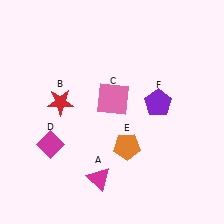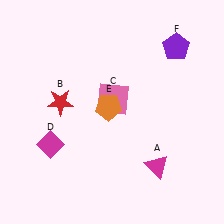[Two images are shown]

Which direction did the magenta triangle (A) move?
The magenta triangle (A) moved right.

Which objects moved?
The objects that moved are: the magenta triangle (A), the orange pentagon (E), the purple pentagon (F).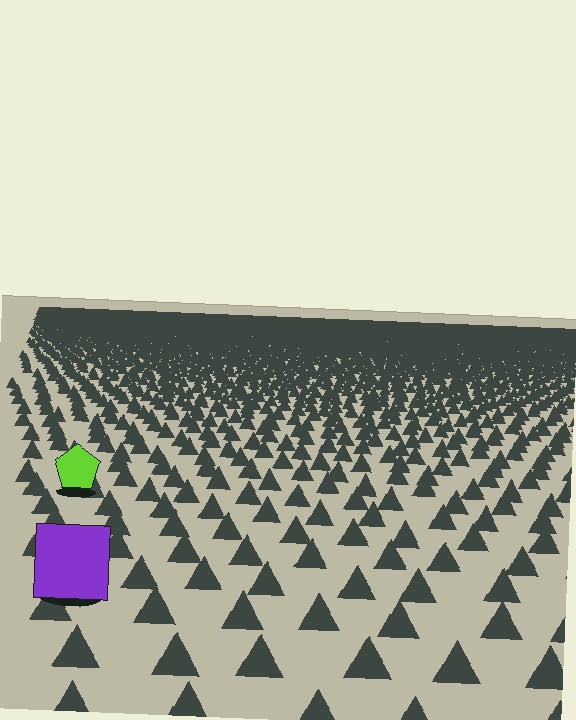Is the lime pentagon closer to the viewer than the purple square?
No. The purple square is closer — you can tell from the texture gradient: the ground texture is coarser near it.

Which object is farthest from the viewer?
The lime pentagon is farthest from the viewer. It appears smaller and the ground texture around it is denser.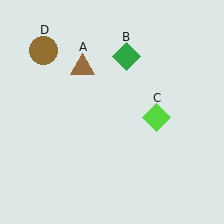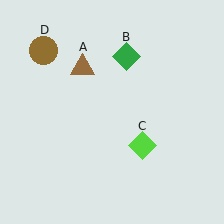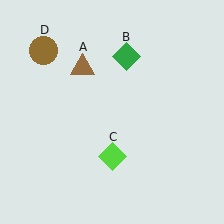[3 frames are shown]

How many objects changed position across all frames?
1 object changed position: lime diamond (object C).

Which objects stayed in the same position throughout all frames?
Brown triangle (object A) and green diamond (object B) and brown circle (object D) remained stationary.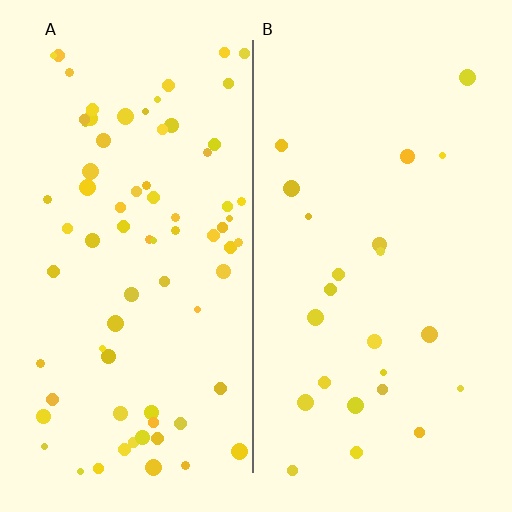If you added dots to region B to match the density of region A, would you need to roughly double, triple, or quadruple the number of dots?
Approximately triple.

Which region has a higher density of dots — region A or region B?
A (the left).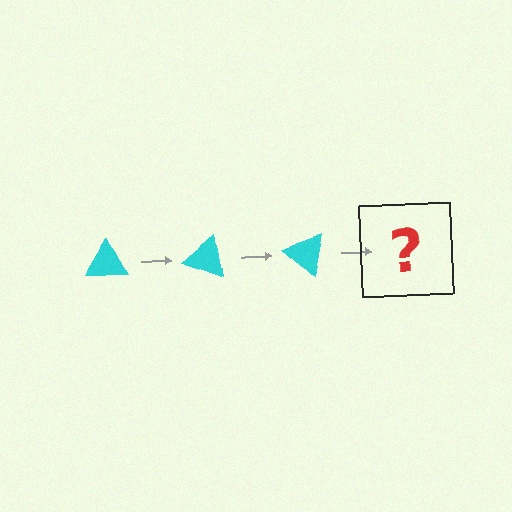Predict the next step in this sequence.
The next step is a cyan triangle rotated 60 degrees.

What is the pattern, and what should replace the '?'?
The pattern is that the triangle rotates 20 degrees each step. The '?' should be a cyan triangle rotated 60 degrees.